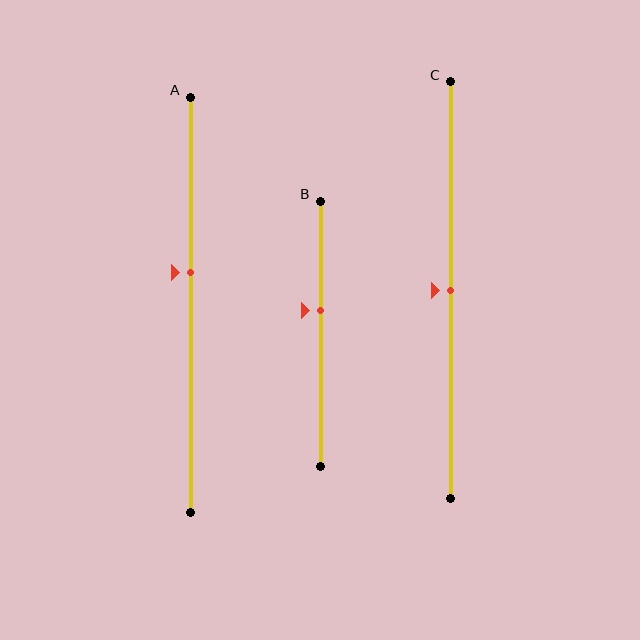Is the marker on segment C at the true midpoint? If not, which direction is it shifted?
Yes, the marker on segment C is at the true midpoint.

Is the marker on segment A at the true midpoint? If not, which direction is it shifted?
No, the marker on segment A is shifted upward by about 8% of the segment length.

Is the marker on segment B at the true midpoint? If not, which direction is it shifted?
No, the marker on segment B is shifted upward by about 9% of the segment length.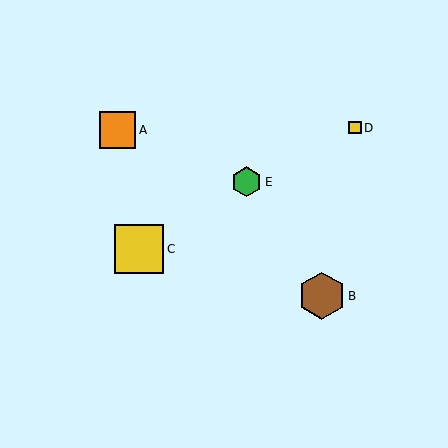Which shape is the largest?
The yellow square (labeled C) is the largest.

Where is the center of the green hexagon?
The center of the green hexagon is at (247, 182).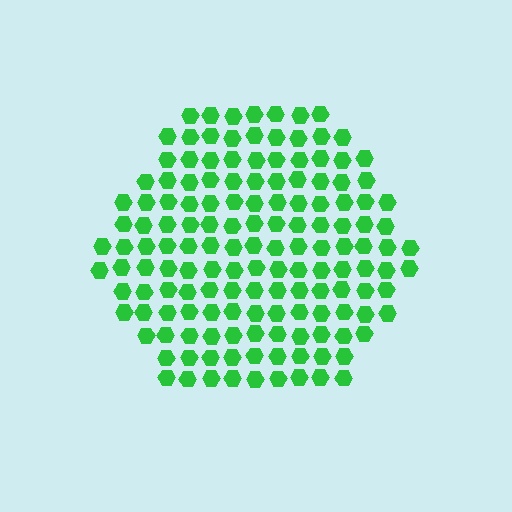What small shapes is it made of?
It is made of small hexagons.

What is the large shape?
The large shape is a hexagon.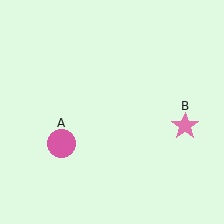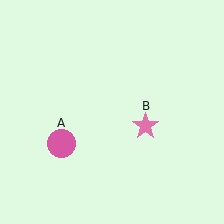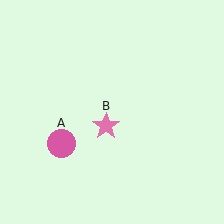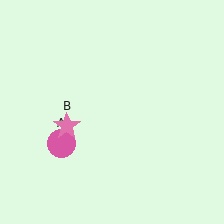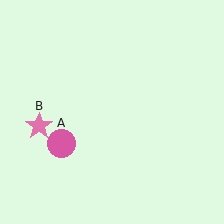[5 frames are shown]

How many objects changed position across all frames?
1 object changed position: pink star (object B).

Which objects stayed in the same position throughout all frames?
Pink circle (object A) remained stationary.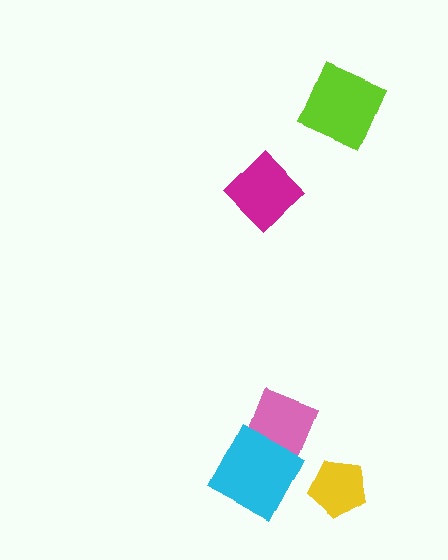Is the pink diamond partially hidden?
Yes, it is partially covered by another shape.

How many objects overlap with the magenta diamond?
0 objects overlap with the magenta diamond.